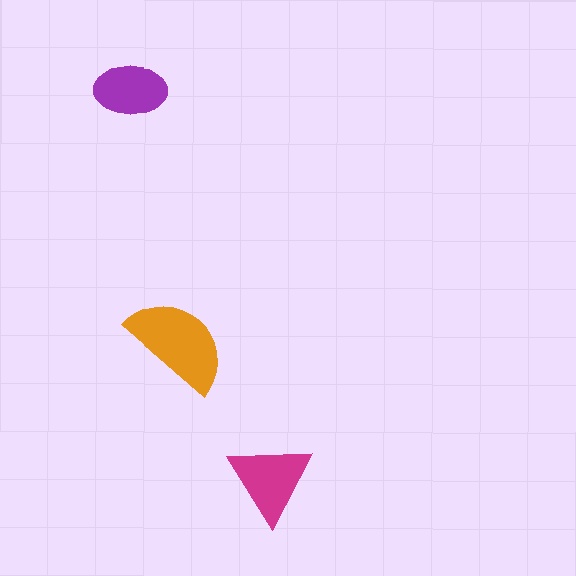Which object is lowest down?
The magenta triangle is bottommost.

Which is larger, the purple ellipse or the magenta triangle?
The magenta triangle.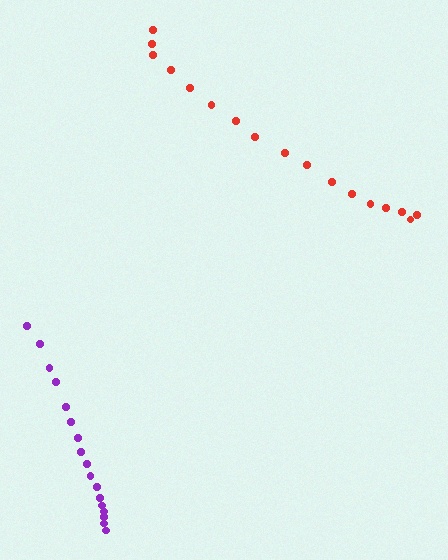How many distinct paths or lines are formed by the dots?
There are 2 distinct paths.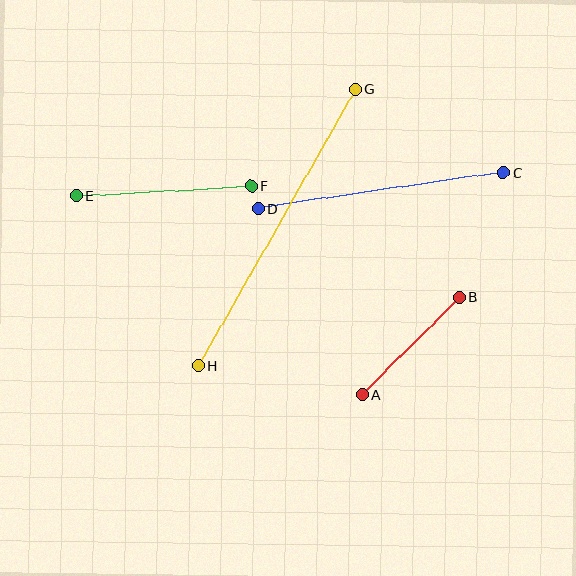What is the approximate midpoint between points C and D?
The midpoint is at approximately (381, 190) pixels.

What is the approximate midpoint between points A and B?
The midpoint is at approximately (411, 346) pixels.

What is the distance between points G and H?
The distance is approximately 318 pixels.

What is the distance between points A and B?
The distance is approximately 137 pixels.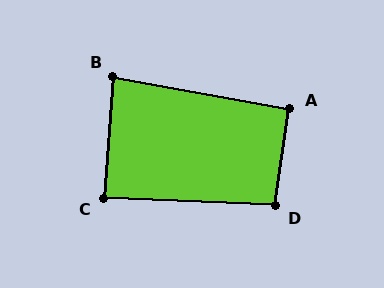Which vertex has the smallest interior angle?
B, at approximately 84 degrees.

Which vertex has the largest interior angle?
D, at approximately 96 degrees.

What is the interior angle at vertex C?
Approximately 88 degrees (approximately right).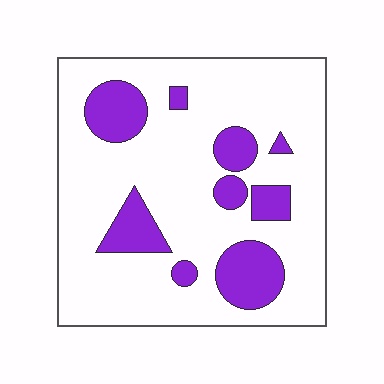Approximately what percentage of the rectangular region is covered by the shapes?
Approximately 20%.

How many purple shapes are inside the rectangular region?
9.